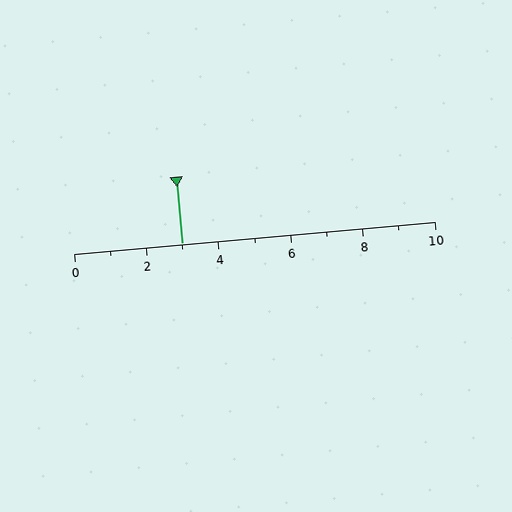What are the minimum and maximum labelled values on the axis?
The axis runs from 0 to 10.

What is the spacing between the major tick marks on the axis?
The major ticks are spaced 2 apart.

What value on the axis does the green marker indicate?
The marker indicates approximately 3.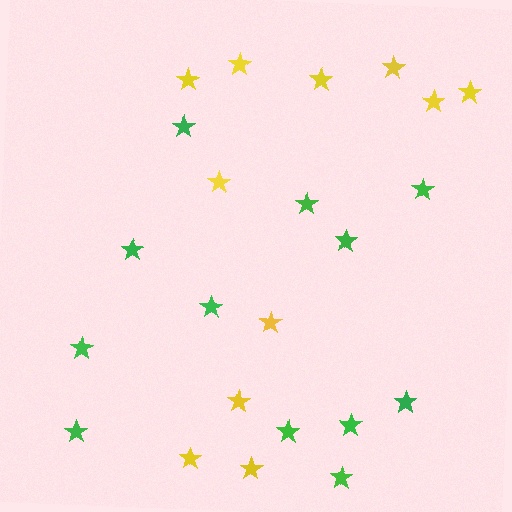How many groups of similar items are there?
There are 2 groups: one group of yellow stars (11) and one group of green stars (12).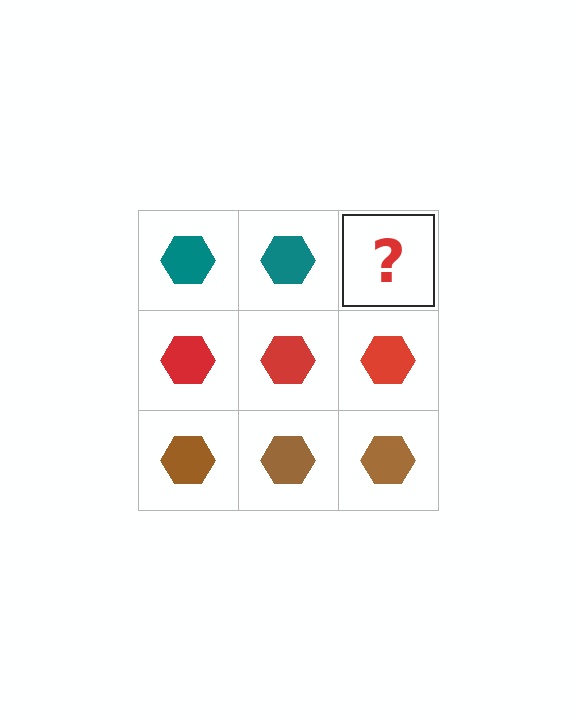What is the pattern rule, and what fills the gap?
The rule is that each row has a consistent color. The gap should be filled with a teal hexagon.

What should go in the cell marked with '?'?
The missing cell should contain a teal hexagon.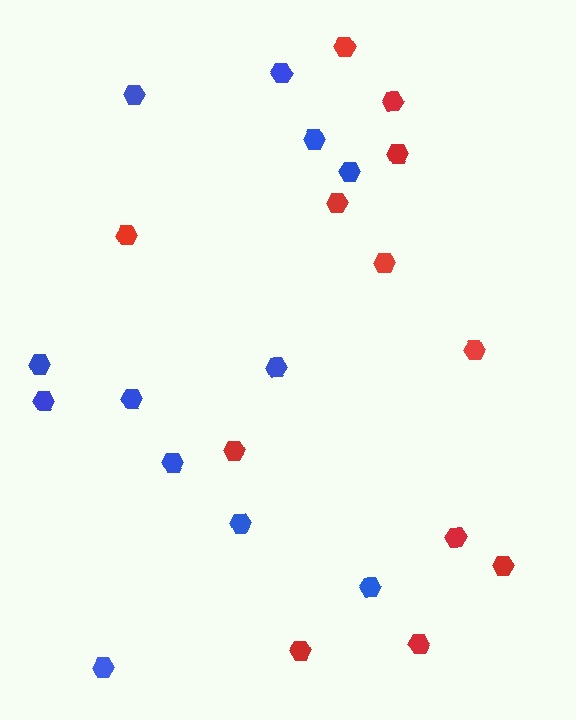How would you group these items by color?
There are 2 groups: one group of blue hexagons (12) and one group of red hexagons (12).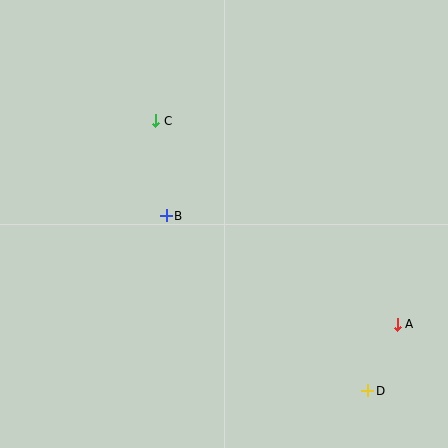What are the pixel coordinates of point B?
Point B is at (166, 216).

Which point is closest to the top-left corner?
Point C is closest to the top-left corner.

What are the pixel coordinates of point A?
Point A is at (397, 324).